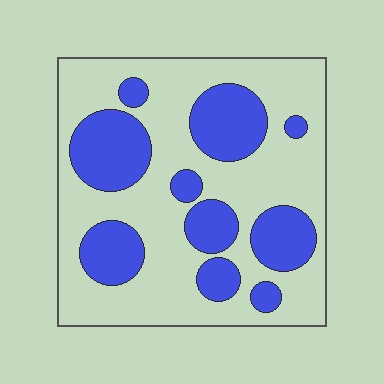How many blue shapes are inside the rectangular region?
10.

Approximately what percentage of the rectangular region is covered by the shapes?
Approximately 35%.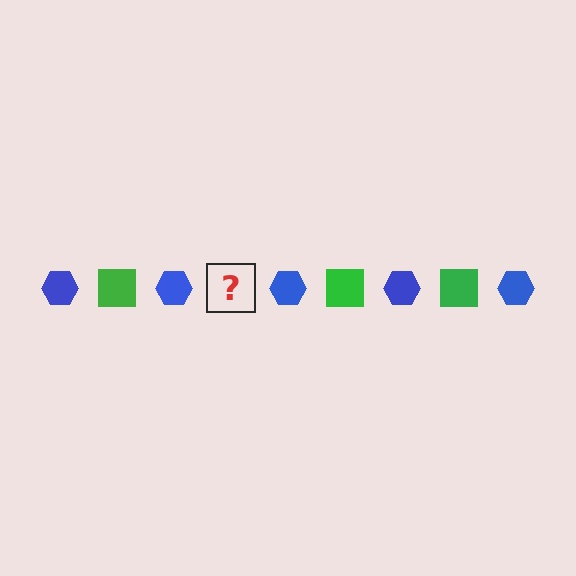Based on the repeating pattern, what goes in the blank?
The blank should be a green square.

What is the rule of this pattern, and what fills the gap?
The rule is that the pattern alternates between blue hexagon and green square. The gap should be filled with a green square.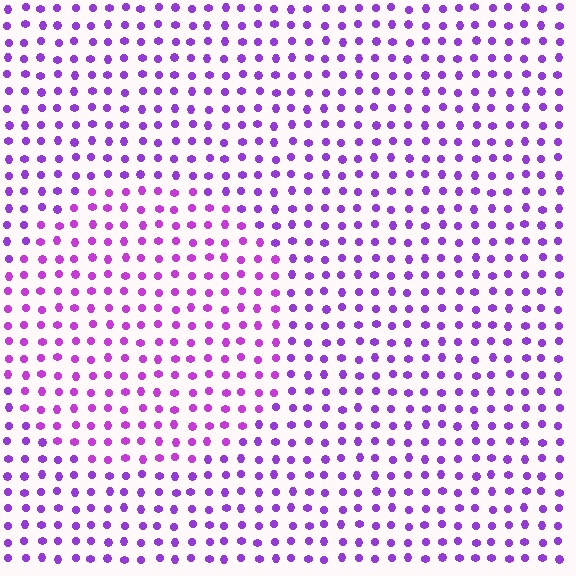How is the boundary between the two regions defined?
The boundary is defined purely by a slight shift in hue (about 19 degrees). Spacing, size, and orientation are identical on both sides.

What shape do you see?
I see a circle.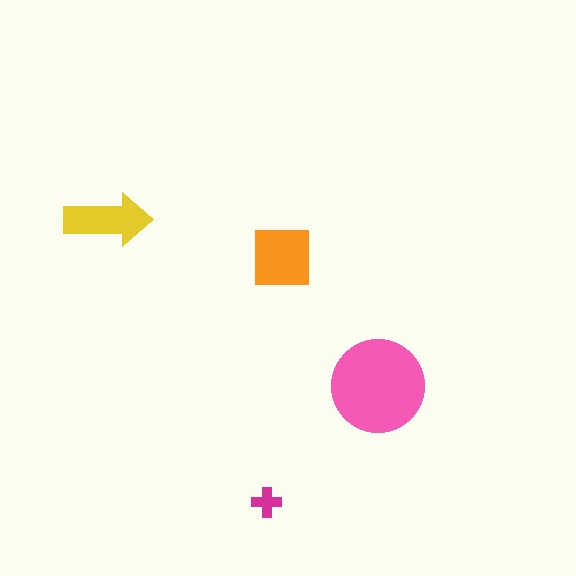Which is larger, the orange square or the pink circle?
The pink circle.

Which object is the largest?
The pink circle.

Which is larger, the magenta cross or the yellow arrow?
The yellow arrow.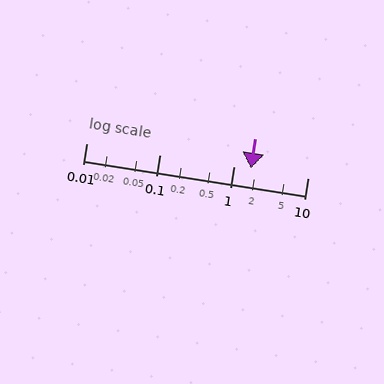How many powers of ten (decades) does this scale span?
The scale spans 3 decades, from 0.01 to 10.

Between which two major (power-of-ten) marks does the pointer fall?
The pointer is between 1 and 10.